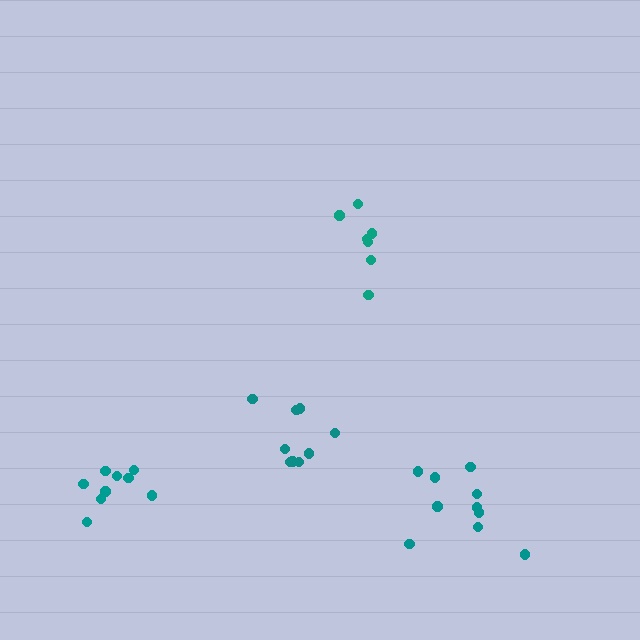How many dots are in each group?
Group 1: 9 dots, Group 2: 7 dots, Group 3: 9 dots, Group 4: 10 dots (35 total).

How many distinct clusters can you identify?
There are 4 distinct clusters.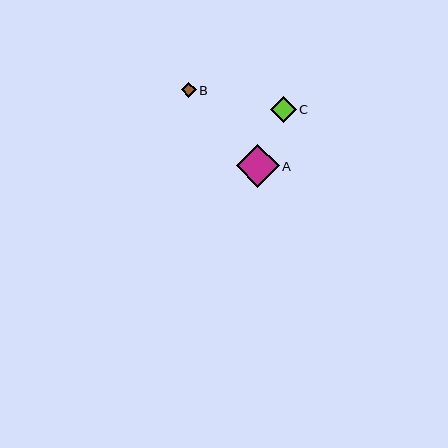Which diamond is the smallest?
Diamond B is the smallest with a size of approximately 15 pixels.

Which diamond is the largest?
Diamond A is the largest with a size of approximately 43 pixels.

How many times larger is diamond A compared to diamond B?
Diamond A is approximately 2.8 times the size of diamond B.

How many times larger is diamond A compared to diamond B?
Diamond A is approximately 2.8 times the size of diamond B.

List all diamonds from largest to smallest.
From largest to smallest: A, C, B.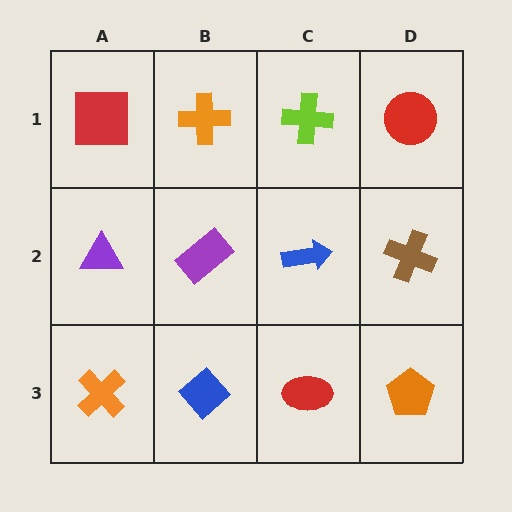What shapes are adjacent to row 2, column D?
A red circle (row 1, column D), an orange pentagon (row 3, column D), a blue arrow (row 2, column C).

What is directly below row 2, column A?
An orange cross.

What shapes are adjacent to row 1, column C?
A blue arrow (row 2, column C), an orange cross (row 1, column B), a red circle (row 1, column D).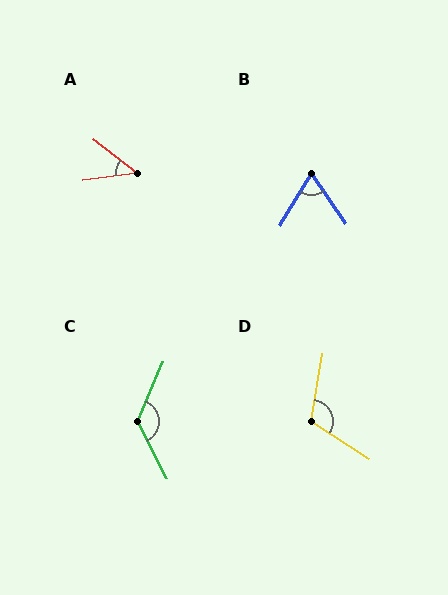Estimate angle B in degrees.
Approximately 66 degrees.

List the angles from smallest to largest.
A (45°), B (66°), D (113°), C (130°).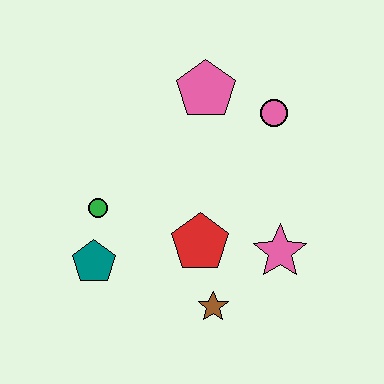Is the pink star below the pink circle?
Yes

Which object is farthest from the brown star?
The pink pentagon is farthest from the brown star.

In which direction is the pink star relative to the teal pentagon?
The pink star is to the right of the teal pentagon.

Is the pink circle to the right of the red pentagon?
Yes